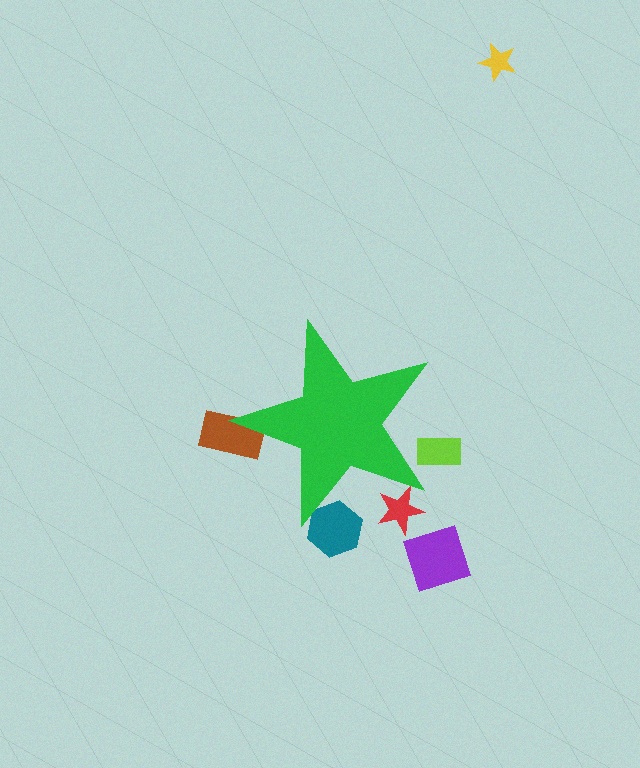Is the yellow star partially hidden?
No, the yellow star is fully visible.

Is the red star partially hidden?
Yes, the red star is partially hidden behind the green star.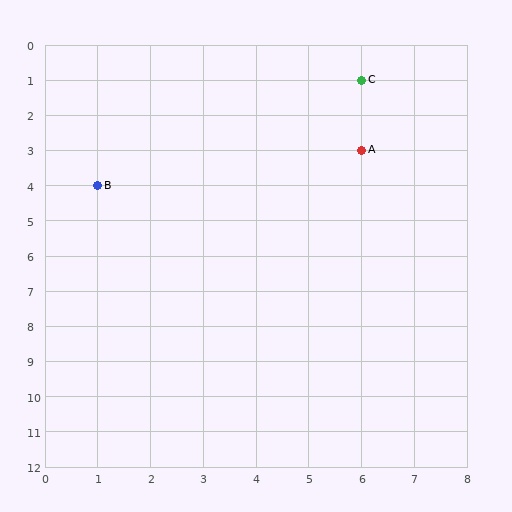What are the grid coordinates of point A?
Point A is at grid coordinates (6, 3).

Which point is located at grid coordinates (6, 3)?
Point A is at (6, 3).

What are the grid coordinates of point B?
Point B is at grid coordinates (1, 4).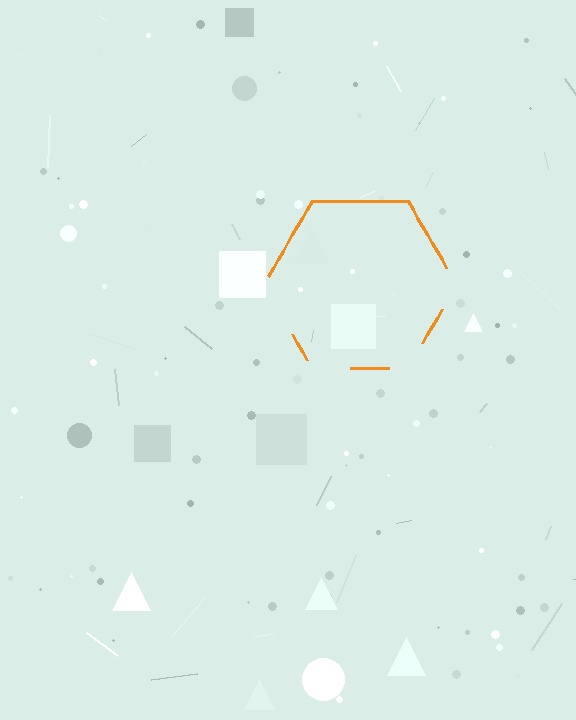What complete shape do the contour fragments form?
The contour fragments form a hexagon.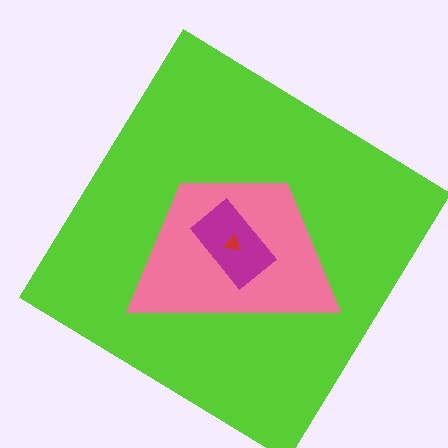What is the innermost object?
The red triangle.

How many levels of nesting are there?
4.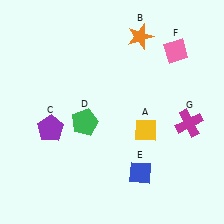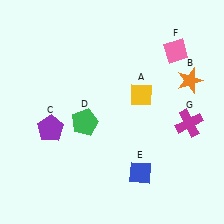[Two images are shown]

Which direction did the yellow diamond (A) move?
The yellow diamond (A) moved up.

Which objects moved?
The objects that moved are: the yellow diamond (A), the orange star (B).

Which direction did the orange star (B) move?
The orange star (B) moved right.